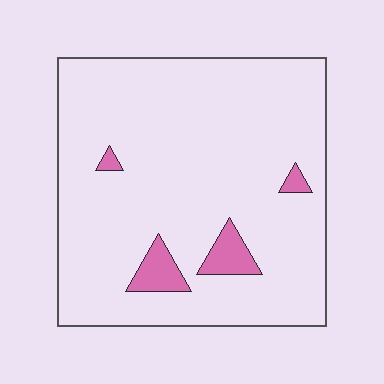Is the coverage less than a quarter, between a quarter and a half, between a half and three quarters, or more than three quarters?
Less than a quarter.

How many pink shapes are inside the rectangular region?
4.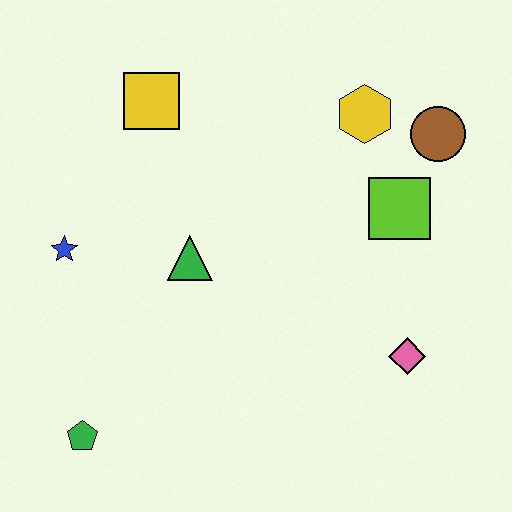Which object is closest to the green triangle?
The blue star is closest to the green triangle.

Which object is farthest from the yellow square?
The pink diamond is farthest from the yellow square.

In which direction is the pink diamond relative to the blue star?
The pink diamond is to the right of the blue star.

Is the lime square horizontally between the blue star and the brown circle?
Yes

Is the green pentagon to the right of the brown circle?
No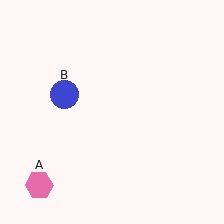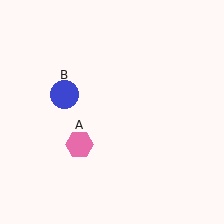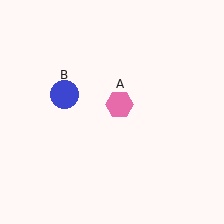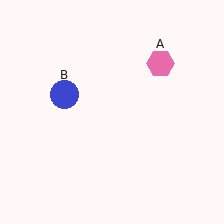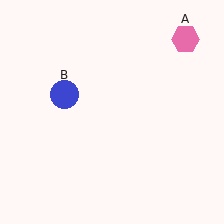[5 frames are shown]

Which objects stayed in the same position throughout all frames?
Blue circle (object B) remained stationary.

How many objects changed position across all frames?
1 object changed position: pink hexagon (object A).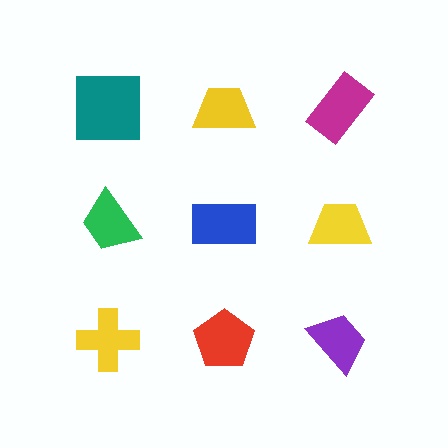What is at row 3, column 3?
A purple trapezoid.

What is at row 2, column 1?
A green trapezoid.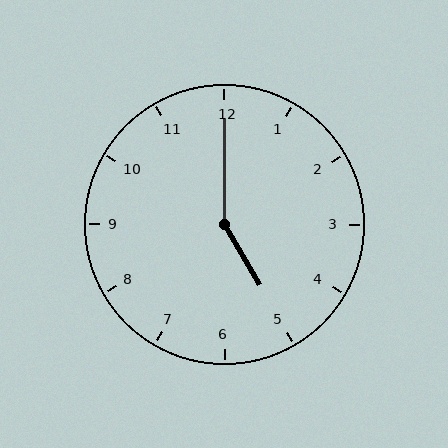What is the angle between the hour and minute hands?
Approximately 150 degrees.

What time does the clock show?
5:00.